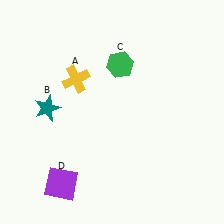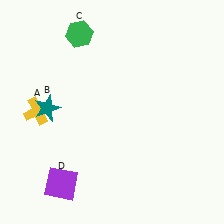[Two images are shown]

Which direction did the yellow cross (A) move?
The yellow cross (A) moved left.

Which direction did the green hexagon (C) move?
The green hexagon (C) moved left.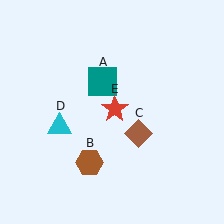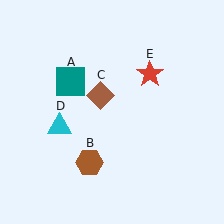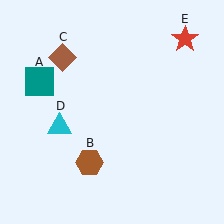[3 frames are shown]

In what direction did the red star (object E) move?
The red star (object E) moved up and to the right.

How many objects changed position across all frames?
3 objects changed position: teal square (object A), brown diamond (object C), red star (object E).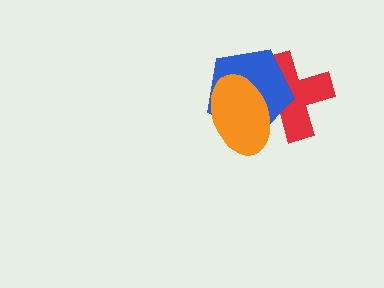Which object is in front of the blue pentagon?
The orange ellipse is in front of the blue pentagon.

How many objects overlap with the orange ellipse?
2 objects overlap with the orange ellipse.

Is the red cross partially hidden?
Yes, it is partially covered by another shape.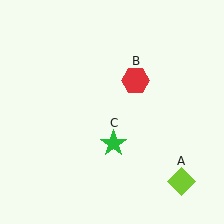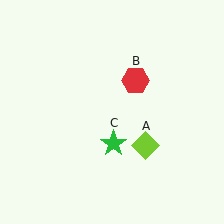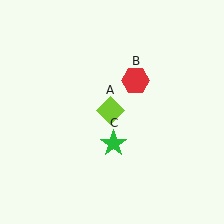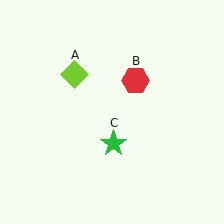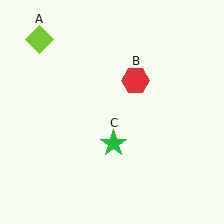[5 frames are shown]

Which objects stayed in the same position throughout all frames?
Red hexagon (object B) and green star (object C) remained stationary.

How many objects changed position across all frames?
1 object changed position: lime diamond (object A).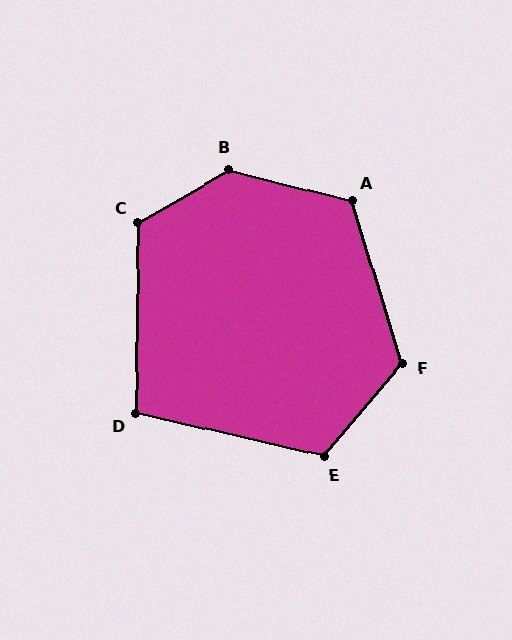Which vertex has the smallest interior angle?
D, at approximately 102 degrees.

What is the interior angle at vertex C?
Approximately 121 degrees (obtuse).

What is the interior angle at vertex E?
Approximately 117 degrees (obtuse).